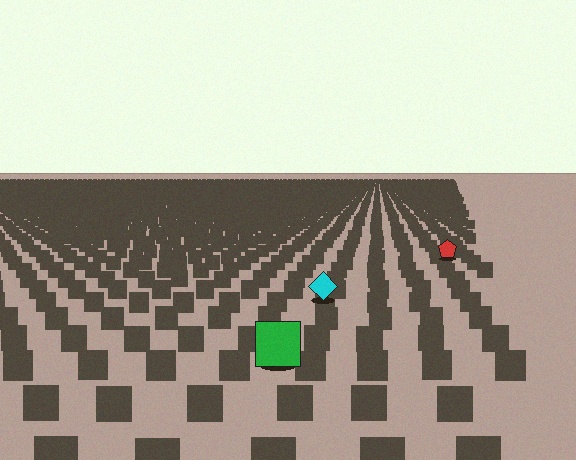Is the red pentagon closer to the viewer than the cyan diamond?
No. The cyan diamond is closer — you can tell from the texture gradient: the ground texture is coarser near it.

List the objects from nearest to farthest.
From nearest to farthest: the green square, the cyan diamond, the red pentagon.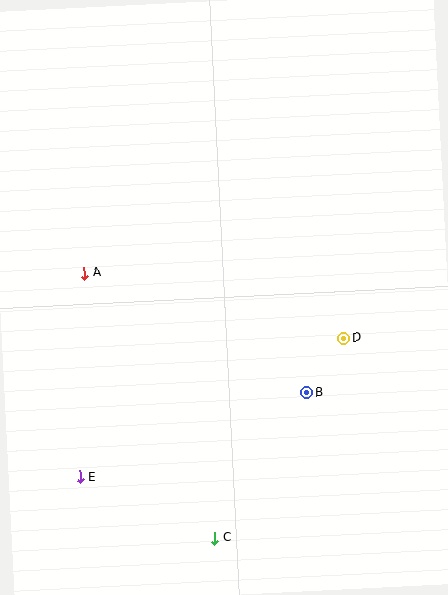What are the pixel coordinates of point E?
Point E is at (80, 477).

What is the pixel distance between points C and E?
The distance between C and E is 148 pixels.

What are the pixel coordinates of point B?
Point B is at (307, 393).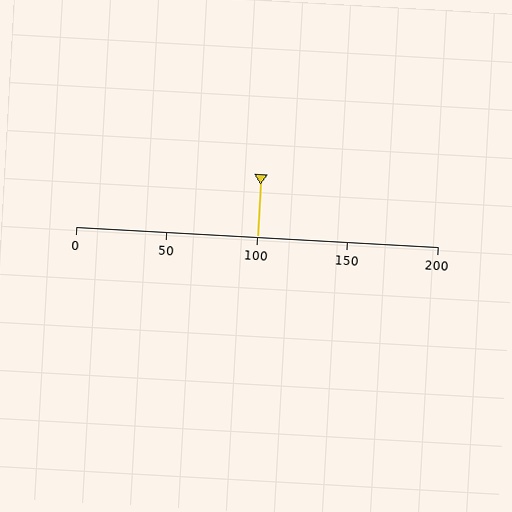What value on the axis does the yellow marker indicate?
The marker indicates approximately 100.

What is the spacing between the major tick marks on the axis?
The major ticks are spaced 50 apart.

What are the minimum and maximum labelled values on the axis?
The axis runs from 0 to 200.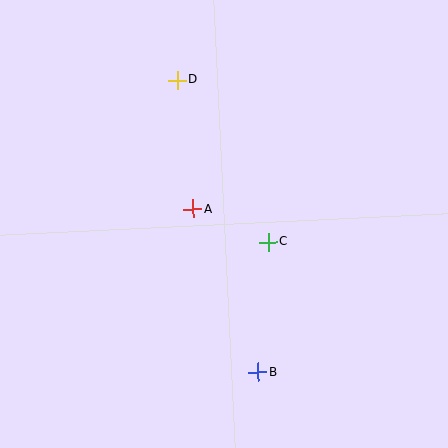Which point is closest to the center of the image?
Point A at (193, 209) is closest to the center.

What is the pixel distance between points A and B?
The distance between A and B is 175 pixels.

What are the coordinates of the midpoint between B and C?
The midpoint between B and C is at (263, 307).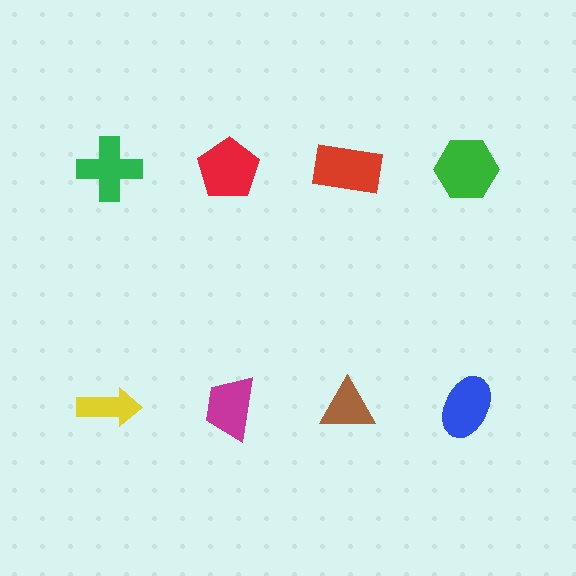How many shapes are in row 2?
4 shapes.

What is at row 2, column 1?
A yellow arrow.